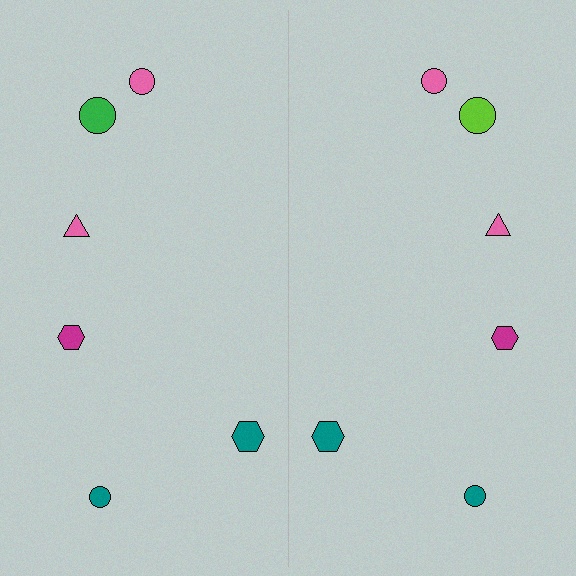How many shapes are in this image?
There are 12 shapes in this image.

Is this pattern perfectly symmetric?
No, the pattern is not perfectly symmetric. The lime circle on the right side breaks the symmetry — its mirror counterpart is green.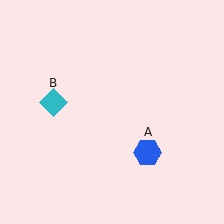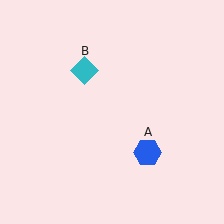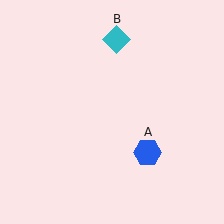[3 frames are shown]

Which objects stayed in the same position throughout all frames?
Blue hexagon (object A) remained stationary.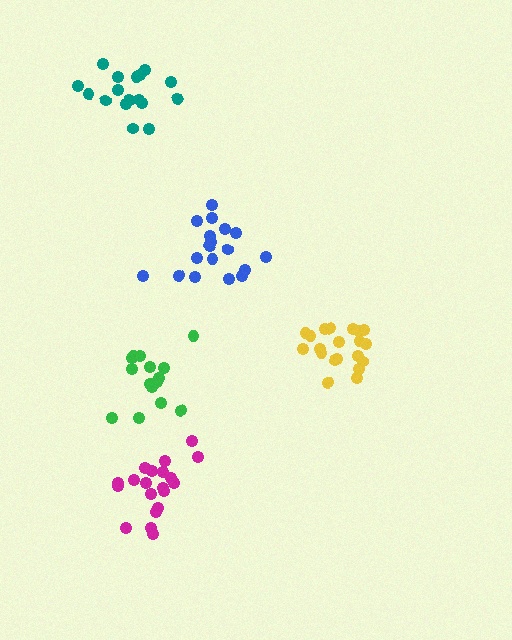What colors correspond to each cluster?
The clusters are colored: yellow, teal, green, magenta, blue.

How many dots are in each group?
Group 1: 20 dots, Group 2: 17 dots, Group 3: 15 dots, Group 4: 20 dots, Group 5: 18 dots (90 total).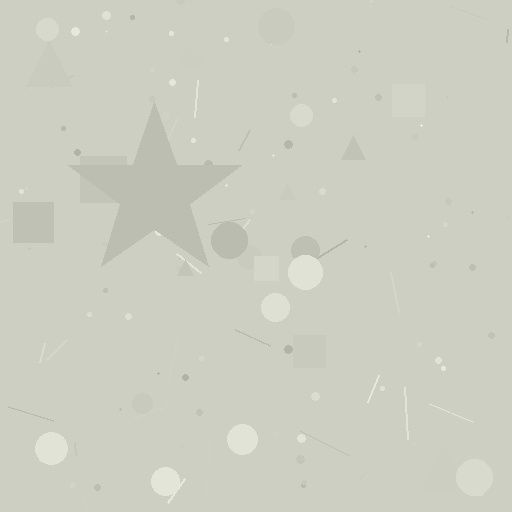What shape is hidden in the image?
A star is hidden in the image.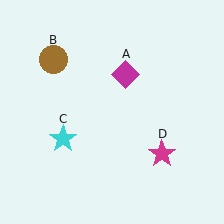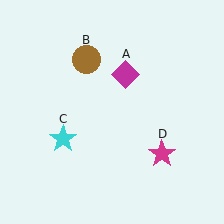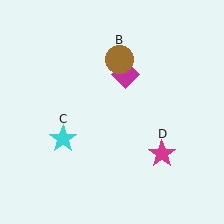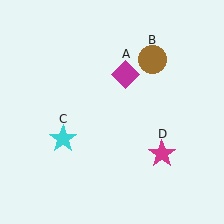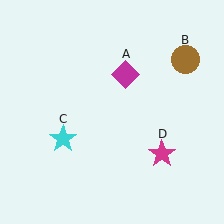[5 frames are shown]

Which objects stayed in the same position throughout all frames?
Magenta diamond (object A) and cyan star (object C) and magenta star (object D) remained stationary.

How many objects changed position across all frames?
1 object changed position: brown circle (object B).